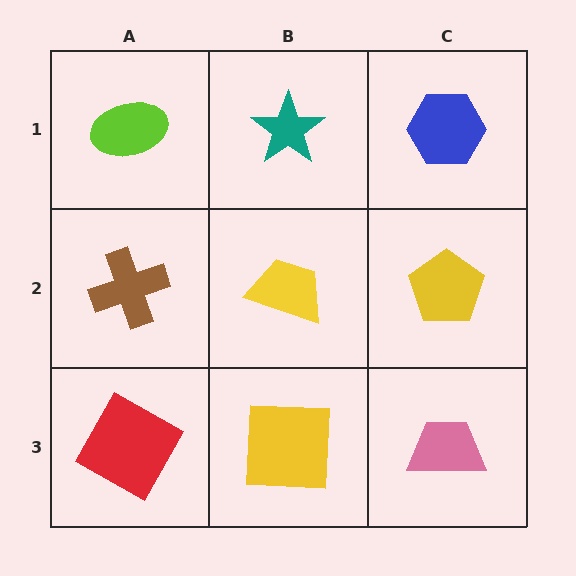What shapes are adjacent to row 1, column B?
A yellow trapezoid (row 2, column B), a lime ellipse (row 1, column A), a blue hexagon (row 1, column C).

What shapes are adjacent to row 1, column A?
A brown cross (row 2, column A), a teal star (row 1, column B).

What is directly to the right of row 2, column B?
A yellow pentagon.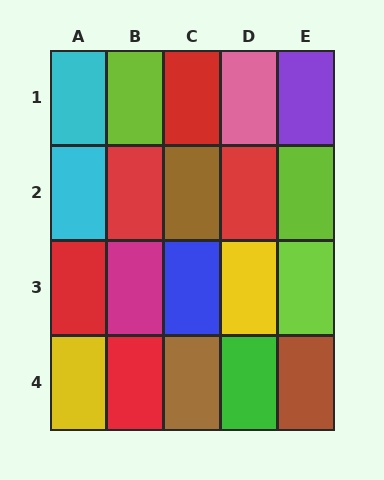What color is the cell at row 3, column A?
Red.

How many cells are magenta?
1 cell is magenta.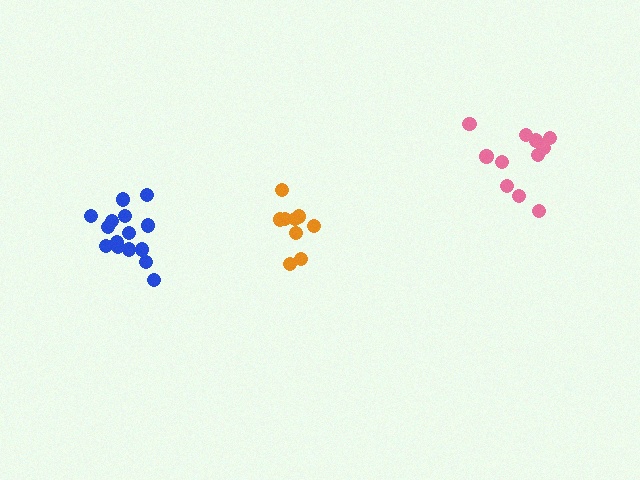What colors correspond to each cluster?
The clusters are colored: orange, pink, blue.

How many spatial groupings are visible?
There are 3 spatial groupings.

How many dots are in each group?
Group 1: 9 dots, Group 2: 12 dots, Group 3: 15 dots (36 total).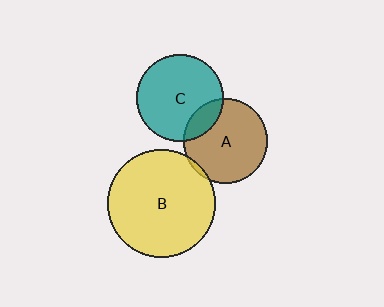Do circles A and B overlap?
Yes.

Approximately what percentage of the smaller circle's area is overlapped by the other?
Approximately 5%.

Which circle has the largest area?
Circle B (yellow).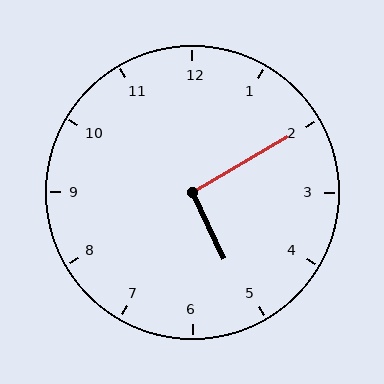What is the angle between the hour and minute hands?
Approximately 95 degrees.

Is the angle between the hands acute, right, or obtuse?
It is right.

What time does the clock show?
5:10.